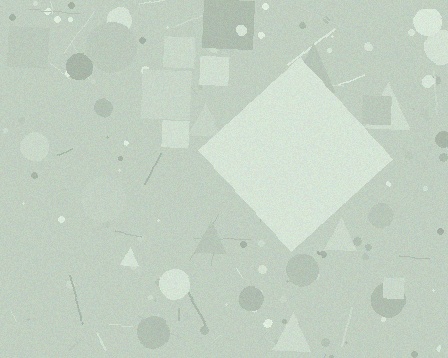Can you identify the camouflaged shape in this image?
The camouflaged shape is a diamond.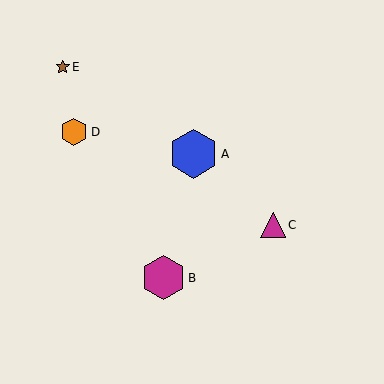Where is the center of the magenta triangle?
The center of the magenta triangle is at (273, 225).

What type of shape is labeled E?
Shape E is a brown star.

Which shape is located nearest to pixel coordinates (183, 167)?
The blue hexagon (labeled A) at (194, 154) is nearest to that location.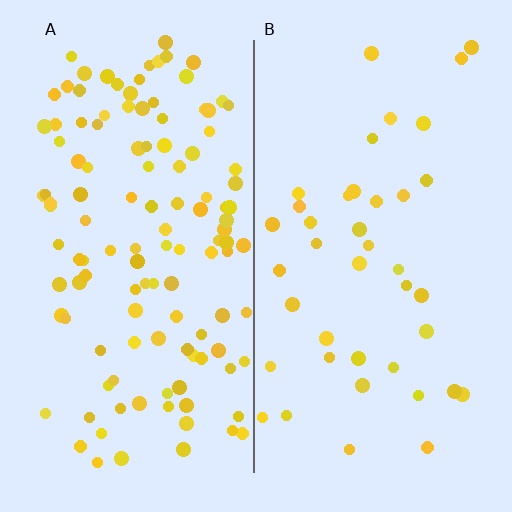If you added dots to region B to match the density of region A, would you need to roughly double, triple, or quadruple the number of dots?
Approximately triple.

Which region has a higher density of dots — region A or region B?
A (the left).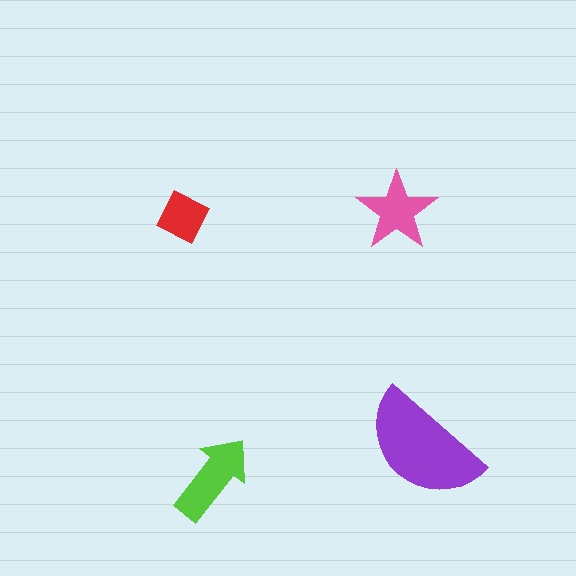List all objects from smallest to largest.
The red diamond, the pink star, the lime arrow, the purple semicircle.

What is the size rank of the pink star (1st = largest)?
3rd.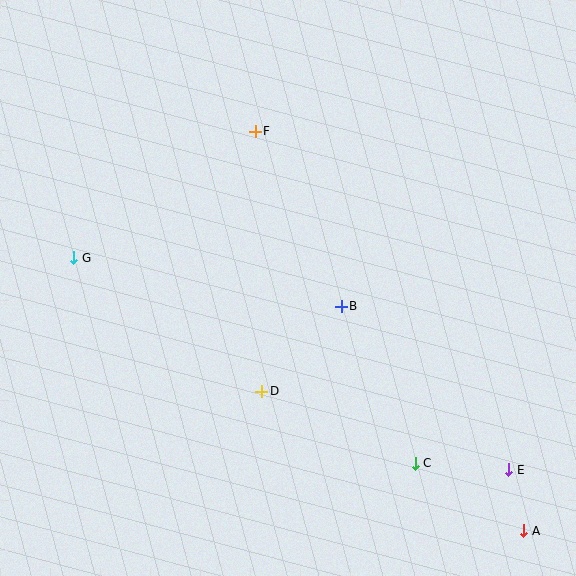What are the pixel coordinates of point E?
Point E is at (509, 470).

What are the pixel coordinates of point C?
Point C is at (415, 463).